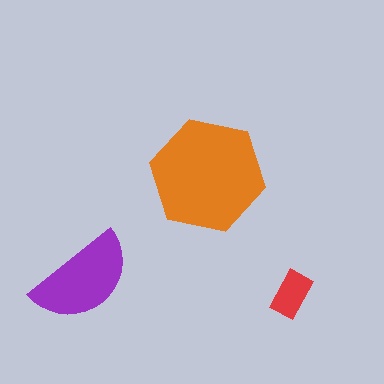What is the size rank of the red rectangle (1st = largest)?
3rd.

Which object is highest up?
The orange hexagon is topmost.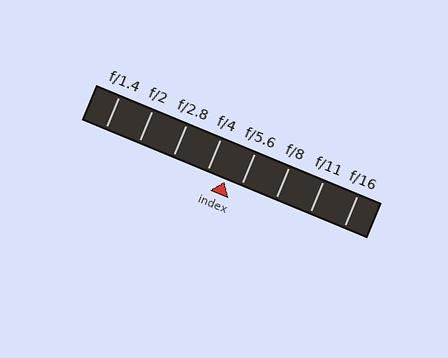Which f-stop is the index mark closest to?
The index mark is closest to f/5.6.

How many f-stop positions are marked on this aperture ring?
There are 8 f-stop positions marked.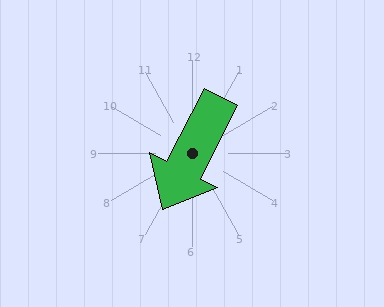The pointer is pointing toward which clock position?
Roughly 7 o'clock.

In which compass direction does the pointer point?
Southwest.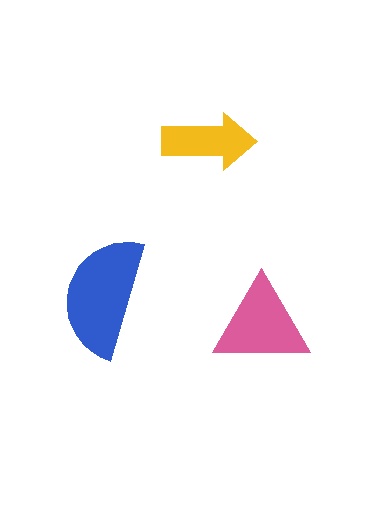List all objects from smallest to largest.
The yellow arrow, the pink triangle, the blue semicircle.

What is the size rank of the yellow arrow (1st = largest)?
3rd.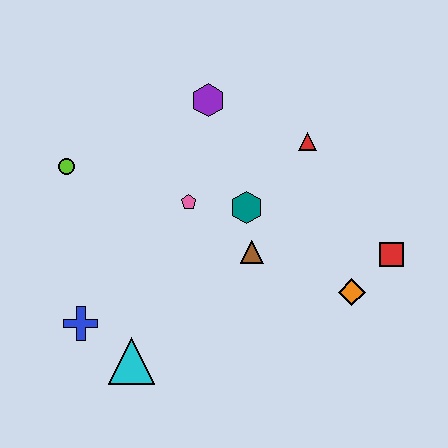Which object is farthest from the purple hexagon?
The cyan triangle is farthest from the purple hexagon.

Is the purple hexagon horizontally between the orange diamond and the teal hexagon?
No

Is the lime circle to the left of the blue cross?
Yes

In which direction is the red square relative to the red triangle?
The red square is below the red triangle.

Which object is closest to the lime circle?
The pink pentagon is closest to the lime circle.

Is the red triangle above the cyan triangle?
Yes